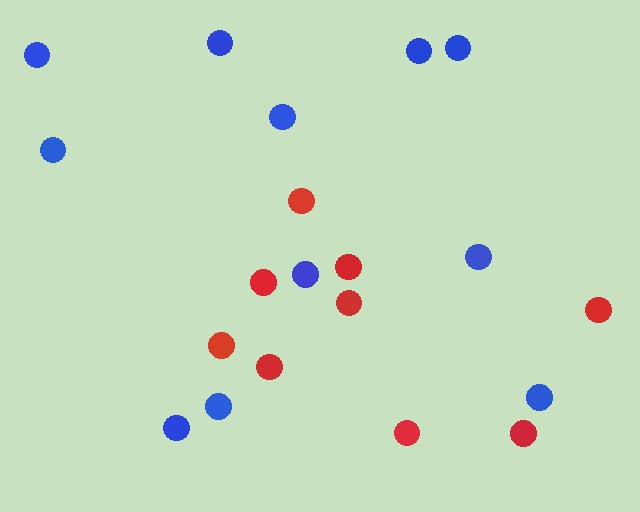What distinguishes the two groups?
There are 2 groups: one group of blue circles (11) and one group of red circles (9).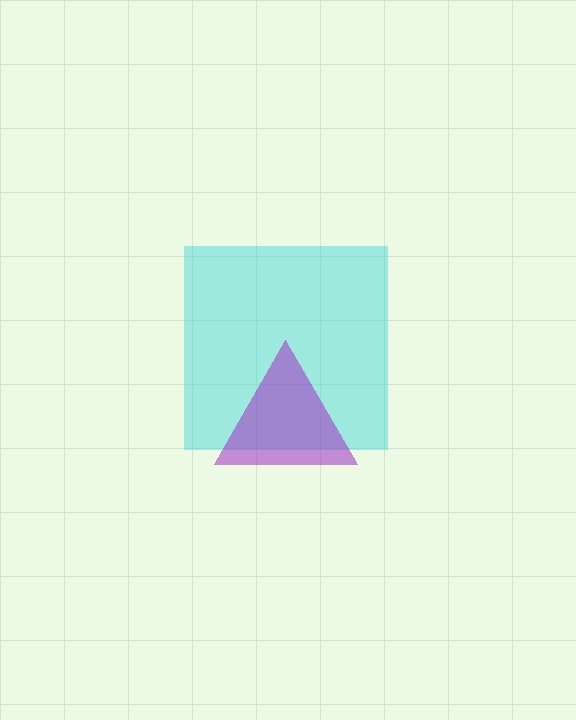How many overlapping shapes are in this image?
There are 2 overlapping shapes in the image.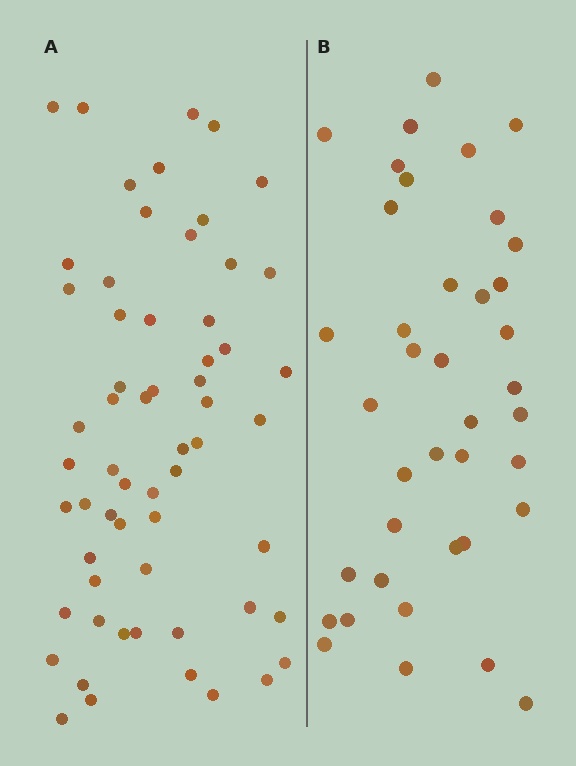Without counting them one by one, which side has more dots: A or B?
Region A (the left region) has more dots.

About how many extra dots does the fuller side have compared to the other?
Region A has approximately 20 more dots than region B.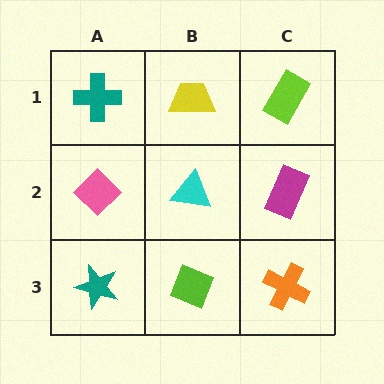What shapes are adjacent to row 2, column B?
A yellow trapezoid (row 1, column B), a lime diamond (row 3, column B), a pink diamond (row 2, column A), a magenta rectangle (row 2, column C).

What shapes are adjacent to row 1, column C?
A magenta rectangle (row 2, column C), a yellow trapezoid (row 1, column B).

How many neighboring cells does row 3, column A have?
2.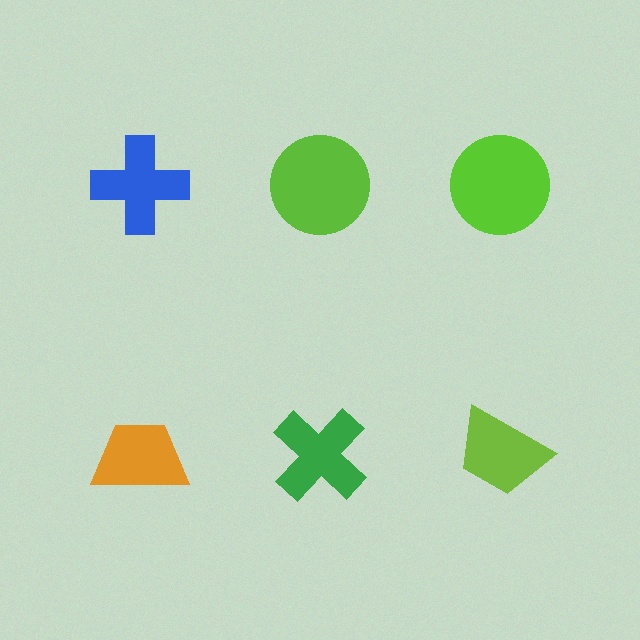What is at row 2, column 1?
An orange trapezoid.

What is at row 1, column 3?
A lime circle.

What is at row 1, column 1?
A blue cross.